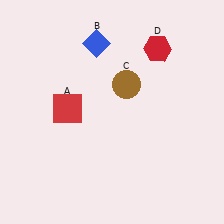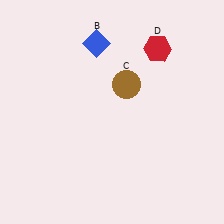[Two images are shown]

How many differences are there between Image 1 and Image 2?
There is 1 difference between the two images.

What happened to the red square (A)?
The red square (A) was removed in Image 2. It was in the top-left area of Image 1.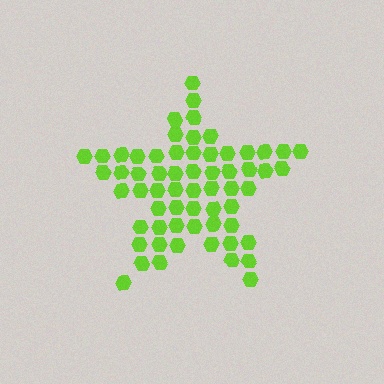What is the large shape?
The large shape is a star.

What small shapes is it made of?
It is made of small hexagons.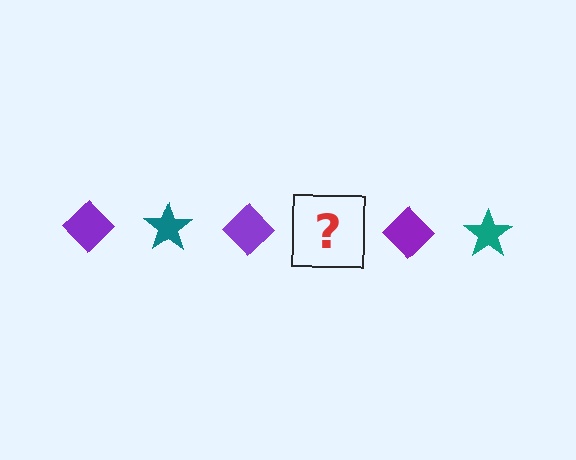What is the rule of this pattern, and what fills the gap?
The rule is that the pattern alternates between purple diamond and teal star. The gap should be filled with a teal star.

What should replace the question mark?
The question mark should be replaced with a teal star.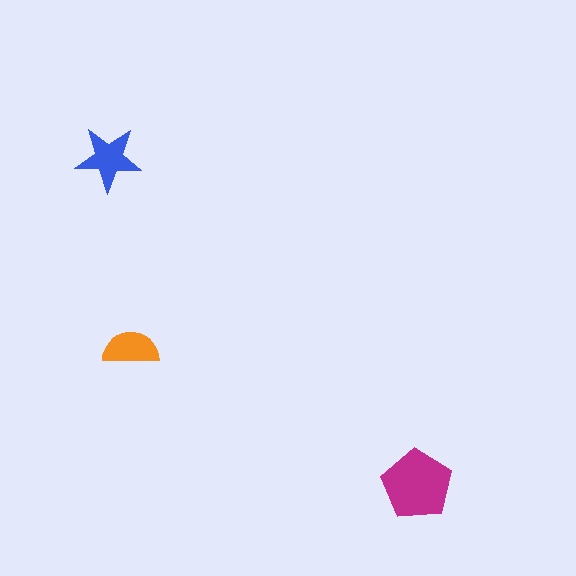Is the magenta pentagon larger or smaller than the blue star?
Larger.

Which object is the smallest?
The orange semicircle.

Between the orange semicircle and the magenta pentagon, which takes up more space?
The magenta pentagon.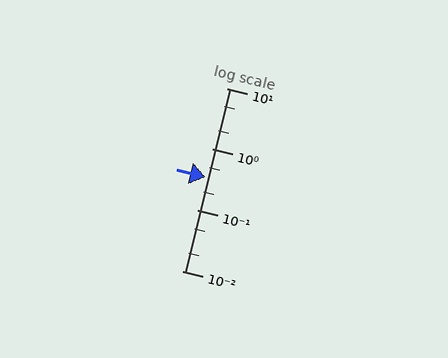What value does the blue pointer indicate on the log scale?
The pointer indicates approximately 0.35.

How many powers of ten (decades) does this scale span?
The scale spans 3 decades, from 0.01 to 10.